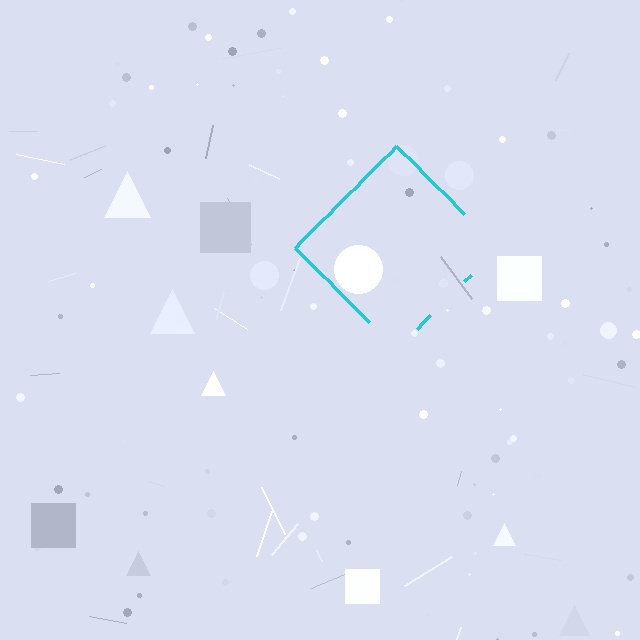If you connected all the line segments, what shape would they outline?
They would outline a diamond.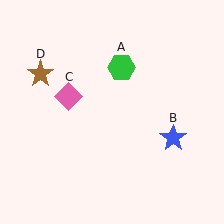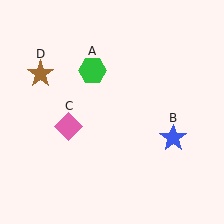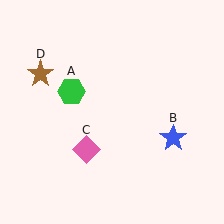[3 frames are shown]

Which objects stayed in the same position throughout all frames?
Blue star (object B) and brown star (object D) remained stationary.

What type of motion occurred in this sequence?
The green hexagon (object A), pink diamond (object C) rotated counterclockwise around the center of the scene.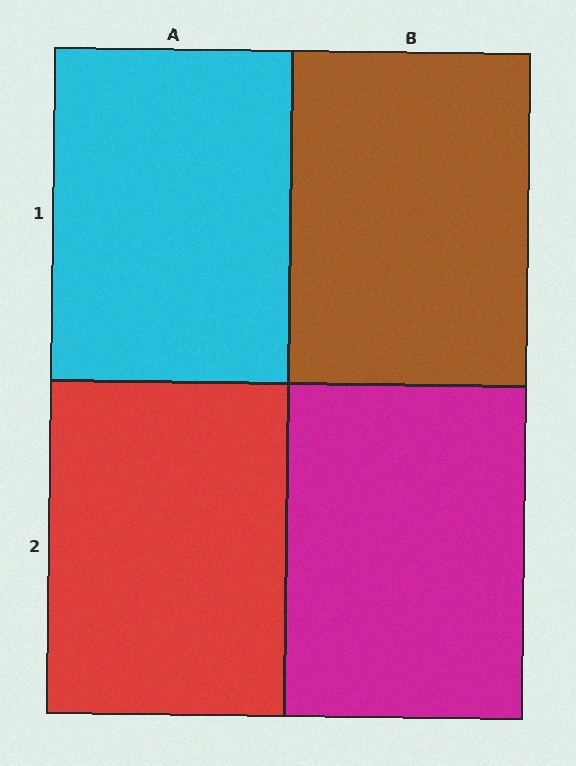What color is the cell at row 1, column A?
Cyan.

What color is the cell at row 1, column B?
Brown.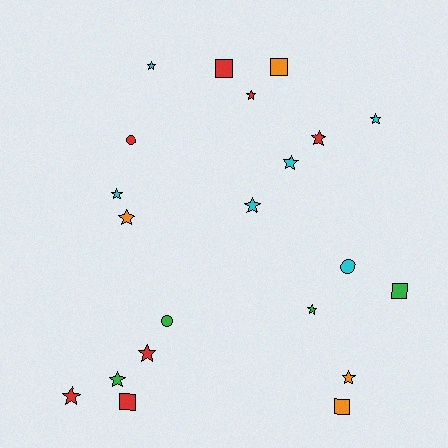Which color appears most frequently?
Red, with 7 objects.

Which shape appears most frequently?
Star, with 13 objects.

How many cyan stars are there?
There are 5 cyan stars.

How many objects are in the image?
There are 21 objects.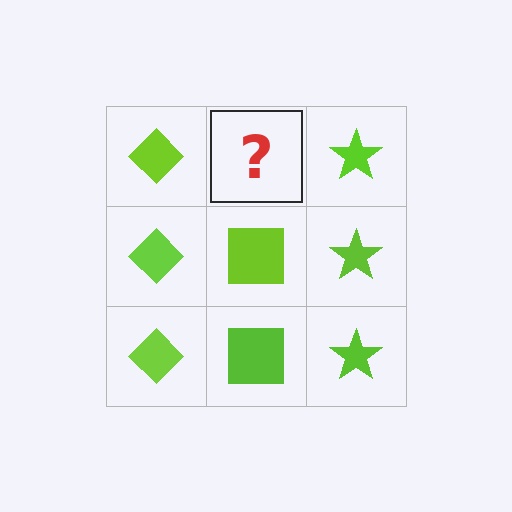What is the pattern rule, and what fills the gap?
The rule is that each column has a consistent shape. The gap should be filled with a lime square.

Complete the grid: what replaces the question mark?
The question mark should be replaced with a lime square.